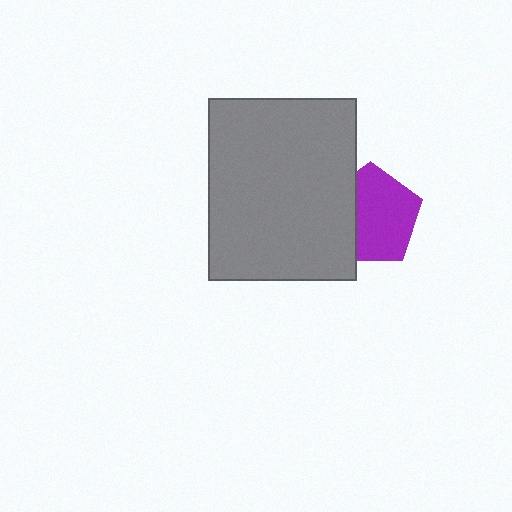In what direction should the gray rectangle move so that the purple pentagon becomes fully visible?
The gray rectangle should move left. That is the shortest direction to clear the overlap and leave the purple pentagon fully visible.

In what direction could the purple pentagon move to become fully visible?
The purple pentagon could move right. That would shift it out from behind the gray rectangle entirely.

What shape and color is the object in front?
The object in front is a gray rectangle.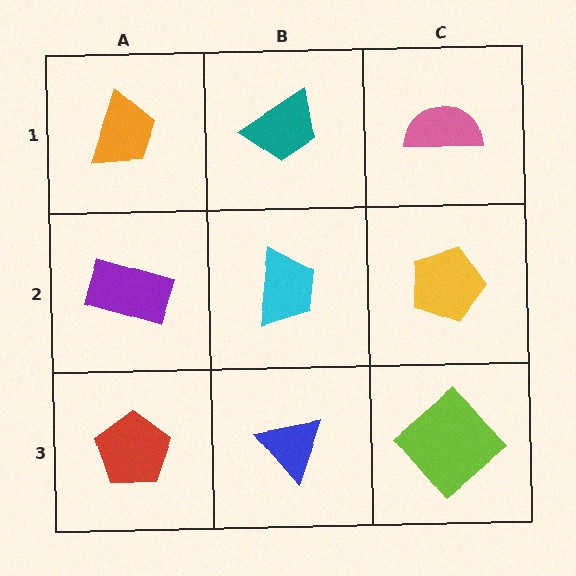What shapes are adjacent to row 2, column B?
A teal trapezoid (row 1, column B), a blue triangle (row 3, column B), a purple rectangle (row 2, column A), a yellow pentagon (row 2, column C).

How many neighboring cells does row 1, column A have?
2.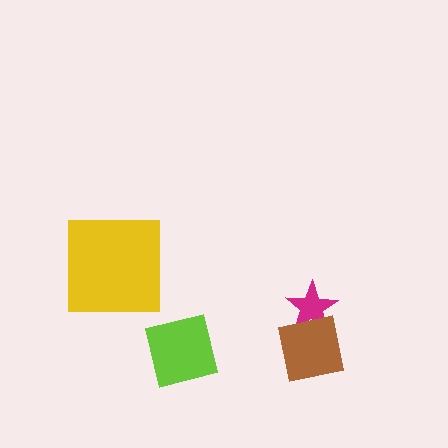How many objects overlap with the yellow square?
0 objects overlap with the yellow square.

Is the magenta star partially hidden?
Yes, it is partially covered by another shape.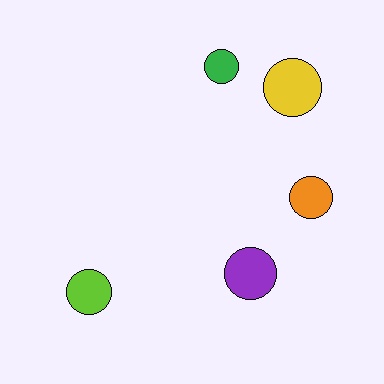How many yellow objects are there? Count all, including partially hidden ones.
There is 1 yellow object.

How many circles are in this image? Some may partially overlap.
There are 5 circles.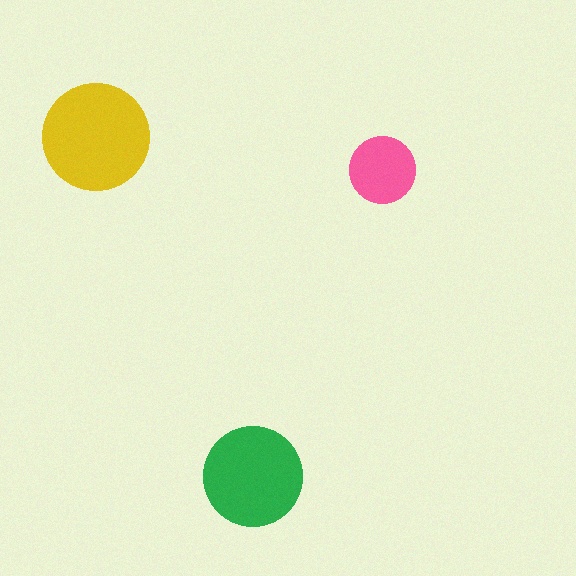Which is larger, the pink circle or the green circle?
The green one.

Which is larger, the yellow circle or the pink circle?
The yellow one.